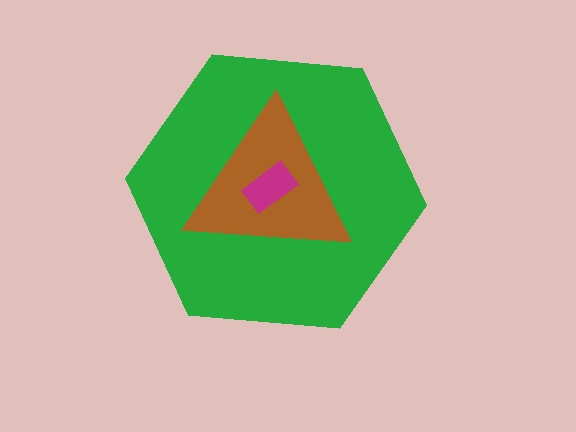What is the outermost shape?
The green hexagon.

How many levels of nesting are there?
3.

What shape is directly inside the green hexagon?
The brown triangle.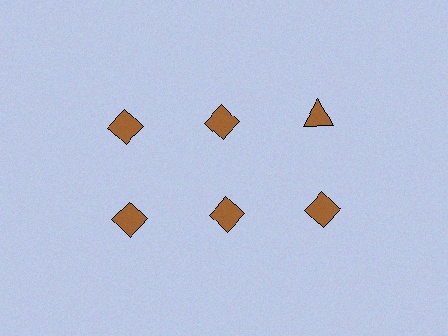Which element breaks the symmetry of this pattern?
The brown triangle in the top row, center column breaks the symmetry. All other shapes are brown diamonds.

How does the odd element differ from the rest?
It has a different shape: triangle instead of diamond.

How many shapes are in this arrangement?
There are 6 shapes arranged in a grid pattern.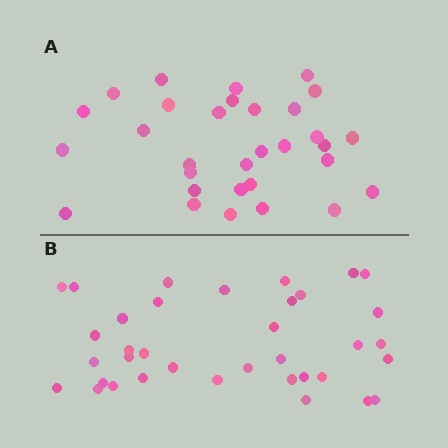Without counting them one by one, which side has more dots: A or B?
Region B (the bottom region) has more dots.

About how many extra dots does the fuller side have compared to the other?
Region B has about 5 more dots than region A.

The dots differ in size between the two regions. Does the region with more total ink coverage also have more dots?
No. Region A has more total ink coverage because its dots are larger, but region B actually contains more individual dots. Total area can be misleading — the number of items is what matters here.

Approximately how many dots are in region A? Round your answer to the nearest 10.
About 30 dots. (The exact count is 31, which rounds to 30.)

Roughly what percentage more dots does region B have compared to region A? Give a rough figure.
About 15% more.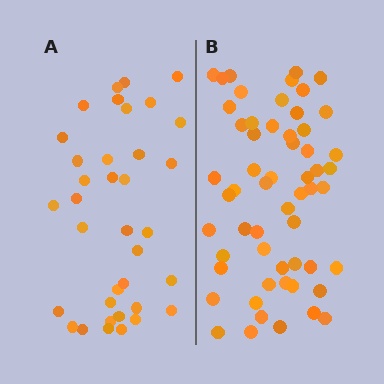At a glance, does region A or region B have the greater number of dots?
Region B (the right region) has more dots.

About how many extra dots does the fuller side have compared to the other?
Region B has approximately 20 more dots than region A.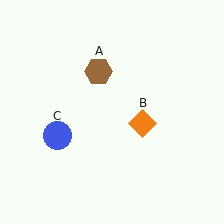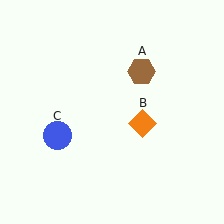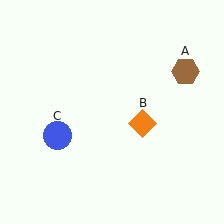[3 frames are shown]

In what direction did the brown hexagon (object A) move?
The brown hexagon (object A) moved right.